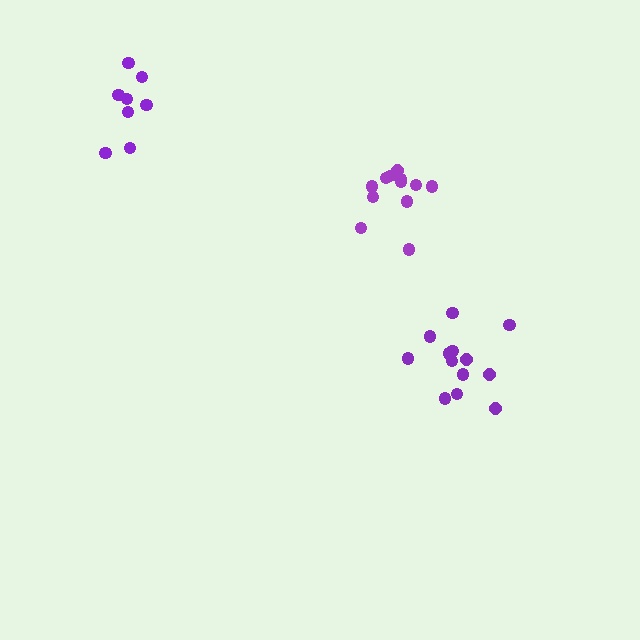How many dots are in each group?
Group 1: 13 dots, Group 2: 8 dots, Group 3: 12 dots (33 total).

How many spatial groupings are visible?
There are 3 spatial groupings.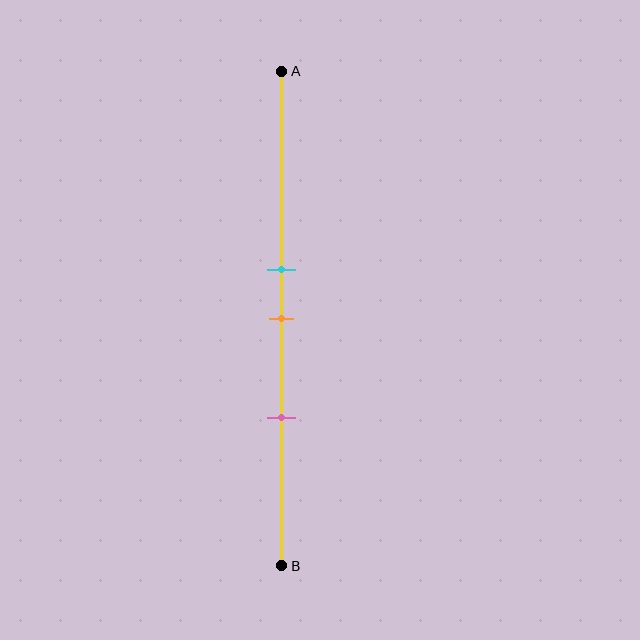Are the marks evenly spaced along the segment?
Yes, the marks are approximately evenly spaced.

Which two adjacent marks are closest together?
The cyan and orange marks are the closest adjacent pair.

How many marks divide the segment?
There are 3 marks dividing the segment.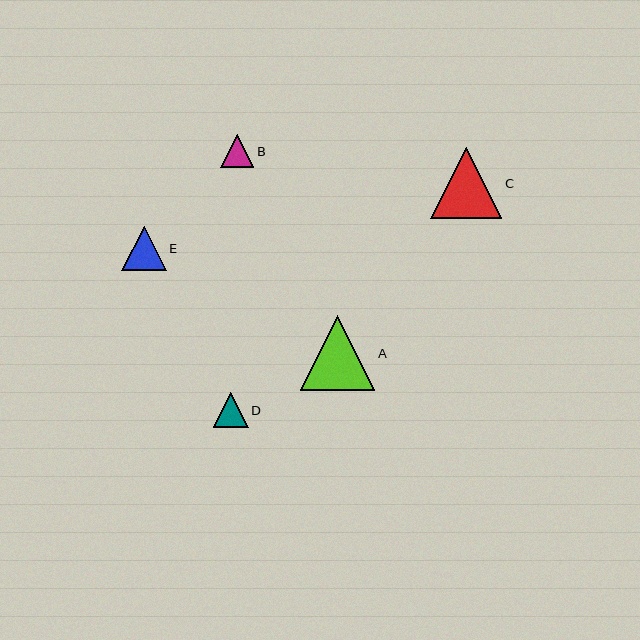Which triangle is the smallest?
Triangle B is the smallest with a size of approximately 33 pixels.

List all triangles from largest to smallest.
From largest to smallest: A, C, E, D, B.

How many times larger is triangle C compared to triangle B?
Triangle C is approximately 2.1 times the size of triangle B.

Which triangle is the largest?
Triangle A is the largest with a size of approximately 75 pixels.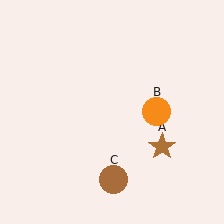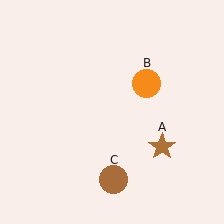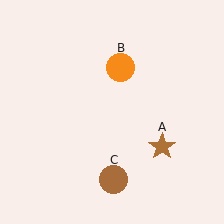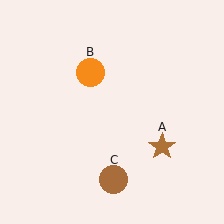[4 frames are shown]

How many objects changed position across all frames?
1 object changed position: orange circle (object B).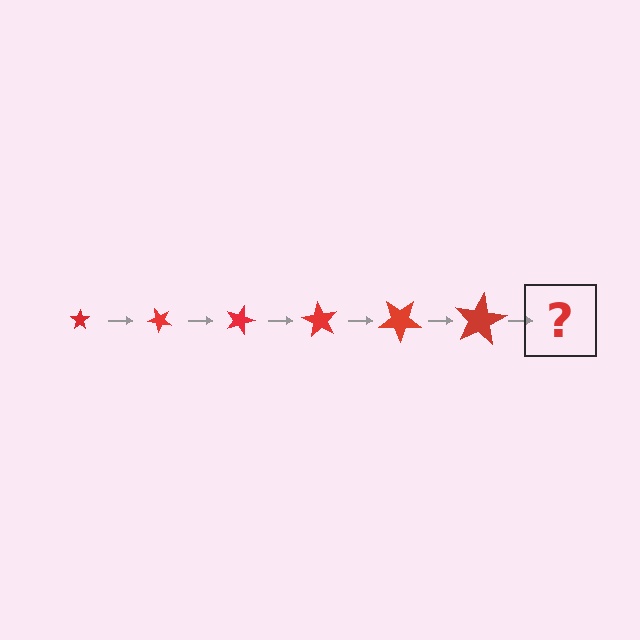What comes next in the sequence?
The next element should be a star, larger than the previous one and rotated 270 degrees from the start.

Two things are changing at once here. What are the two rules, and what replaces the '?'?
The two rules are that the star grows larger each step and it rotates 45 degrees each step. The '?' should be a star, larger than the previous one and rotated 270 degrees from the start.